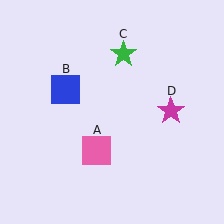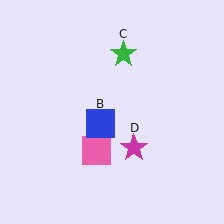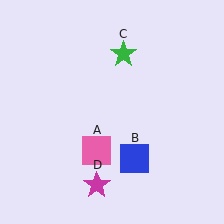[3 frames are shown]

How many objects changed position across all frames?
2 objects changed position: blue square (object B), magenta star (object D).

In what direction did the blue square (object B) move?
The blue square (object B) moved down and to the right.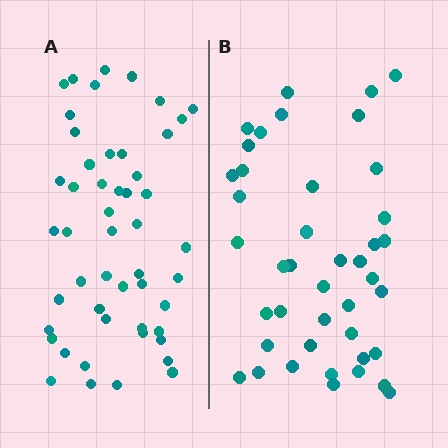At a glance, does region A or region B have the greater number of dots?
Region A (the left region) has more dots.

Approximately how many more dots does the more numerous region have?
Region A has roughly 8 or so more dots than region B.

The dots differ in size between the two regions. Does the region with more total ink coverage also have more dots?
No. Region B has more total ink coverage because its dots are larger, but region A actually contains more individual dots. Total area can be misleading — the number of items is what matters here.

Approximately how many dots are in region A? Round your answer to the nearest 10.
About 50 dots.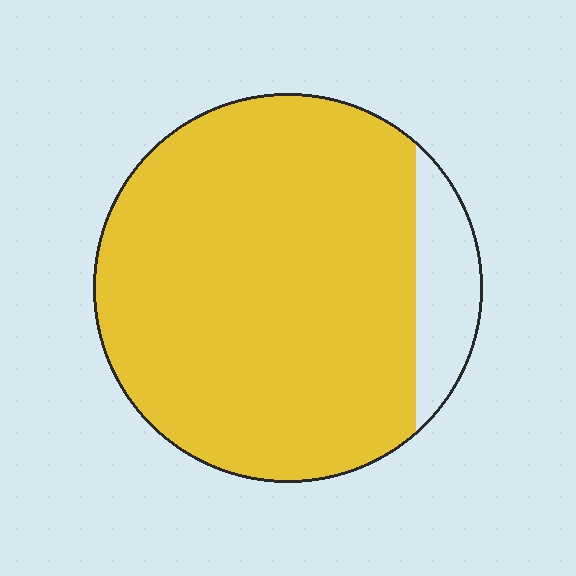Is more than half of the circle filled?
Yes.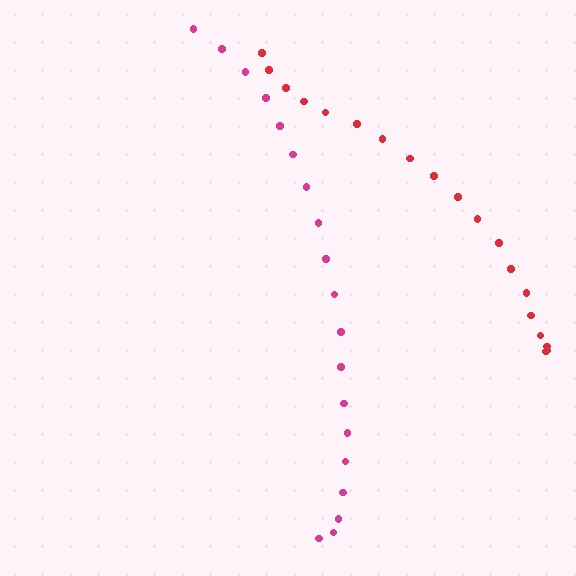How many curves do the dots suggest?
There are 2 distinct paths.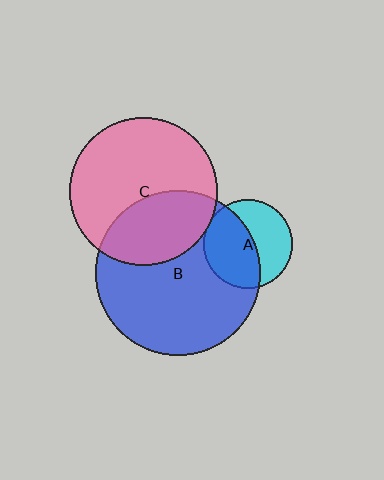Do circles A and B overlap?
Yes.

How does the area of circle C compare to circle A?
Approximately 2.8 times.